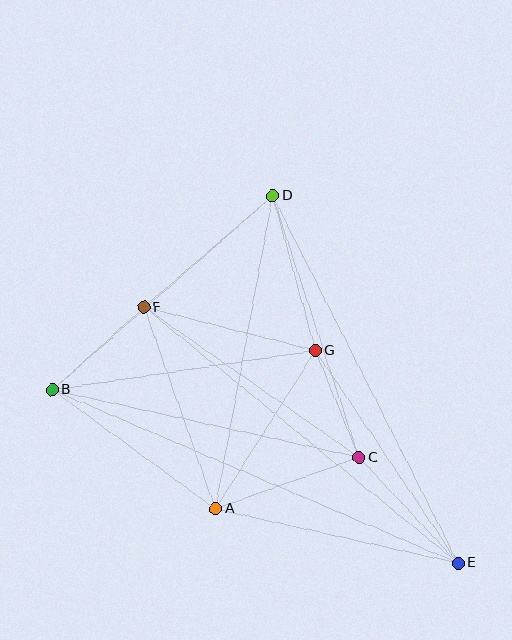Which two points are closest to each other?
Points C and G are closest to each other.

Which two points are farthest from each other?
Points B and E are farthest from each other.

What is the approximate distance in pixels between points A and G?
The distance between A and G is approximately 187 pixels.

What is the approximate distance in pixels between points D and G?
The distance between D and G is approximately 161 pixels.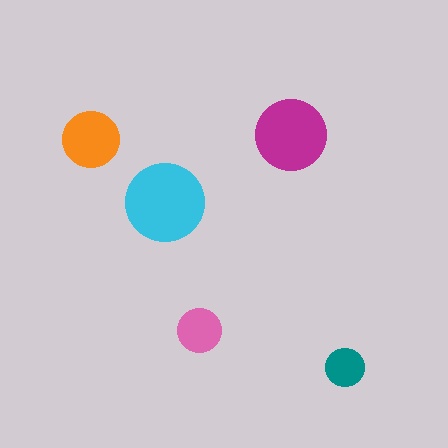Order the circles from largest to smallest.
the cyan one, the magenta one, the orange one, the pink one, the teal one.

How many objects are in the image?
There are 5 objects in the image.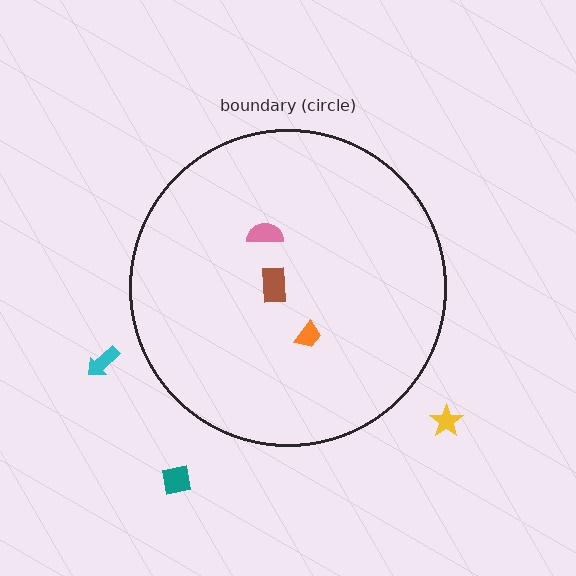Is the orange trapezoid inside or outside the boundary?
Inside.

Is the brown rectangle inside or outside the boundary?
Inside.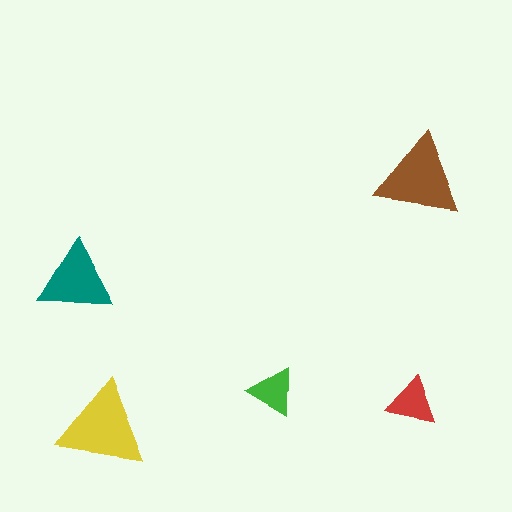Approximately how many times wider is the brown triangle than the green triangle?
About 2 times wider.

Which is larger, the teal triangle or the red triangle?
The teal one.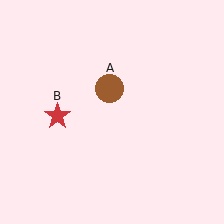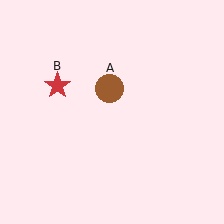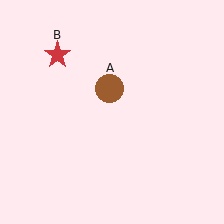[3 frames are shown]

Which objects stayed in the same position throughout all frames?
Brown circle (object A) remained stationary.